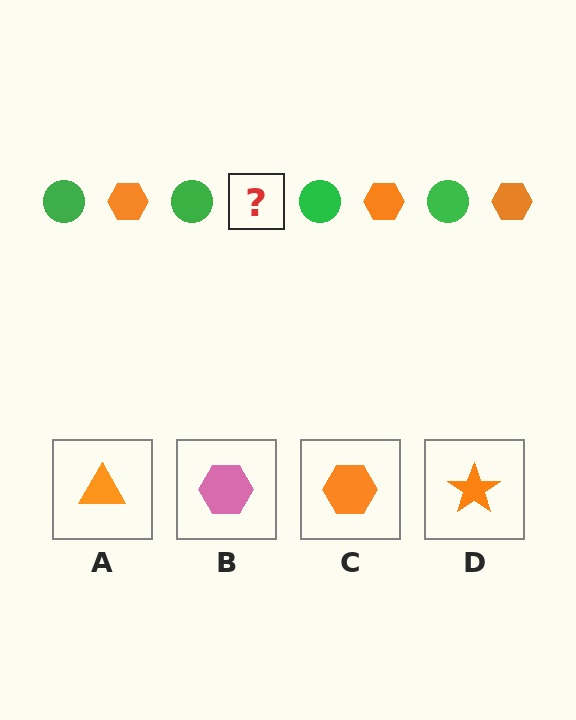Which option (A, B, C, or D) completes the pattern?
C.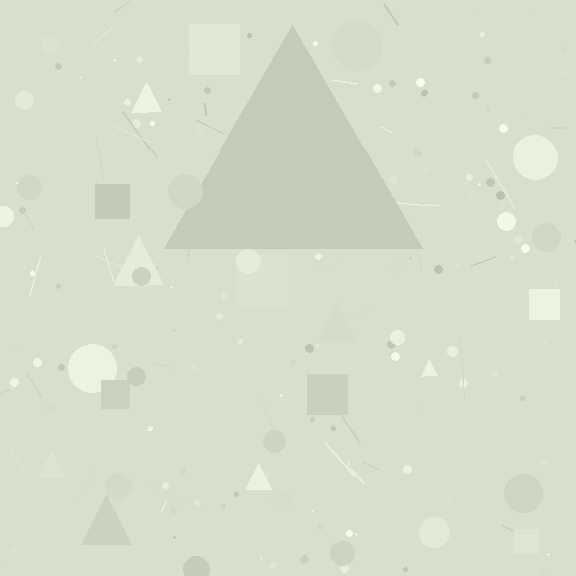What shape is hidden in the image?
A triangle is hidden in the image.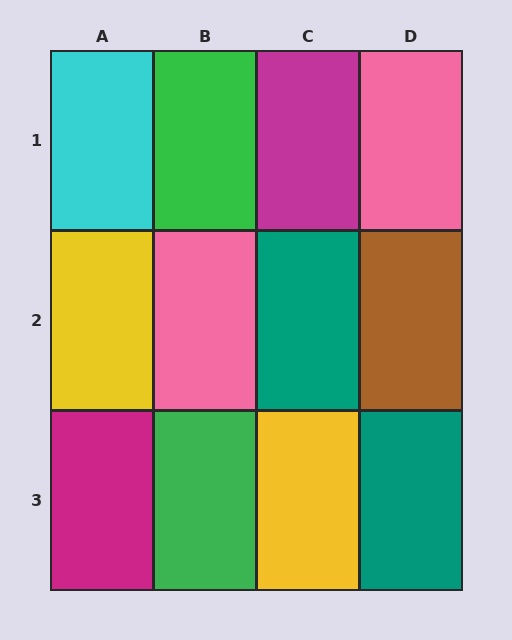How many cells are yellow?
2 cells are yellow.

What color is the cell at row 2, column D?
Brown.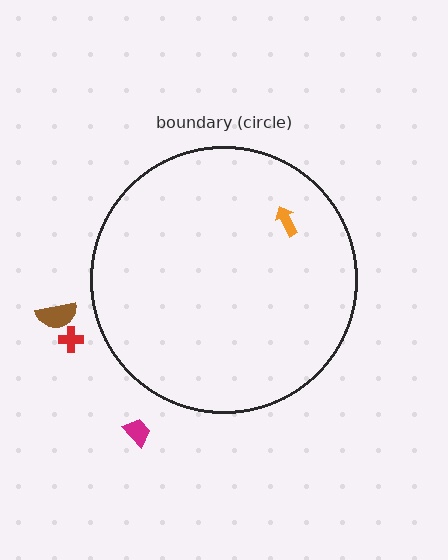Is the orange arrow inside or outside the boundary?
Inside.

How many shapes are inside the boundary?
1 inside, 3 outside.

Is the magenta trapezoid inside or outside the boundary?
Outside.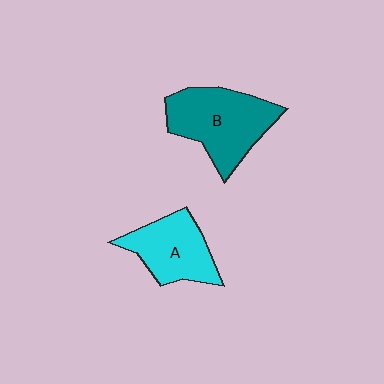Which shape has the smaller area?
Shape A (cyan).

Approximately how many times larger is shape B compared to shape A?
Approximately 1.3 times.